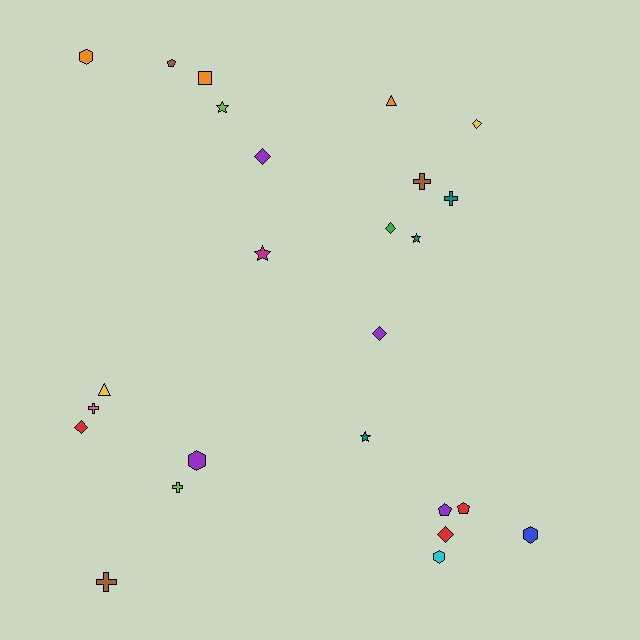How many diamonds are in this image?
There are 6 diamonds.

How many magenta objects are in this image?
There is 1 magenta object.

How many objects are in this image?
There are 25 objects.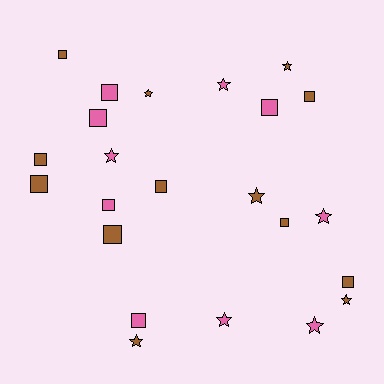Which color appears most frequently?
Brown, with 13 objects.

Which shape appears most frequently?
Square, with 13 objects.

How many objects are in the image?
There are 23 objects.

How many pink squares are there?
There are 5 pink squares.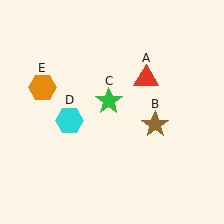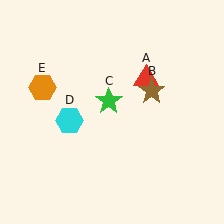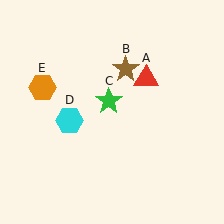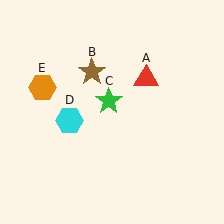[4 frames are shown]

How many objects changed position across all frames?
1 object changed position: brown star (object B).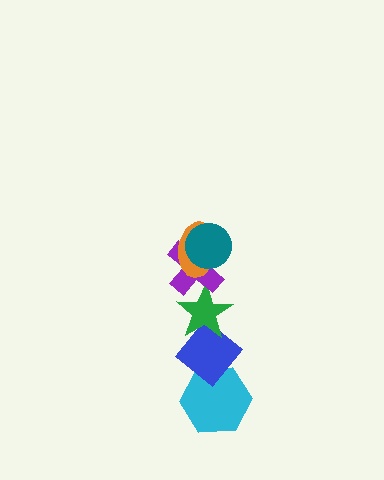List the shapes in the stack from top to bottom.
From top to bottom: the teal circle, the orange ellipse, the purple cross, the green star, the blue diamond, the cyan hexagon.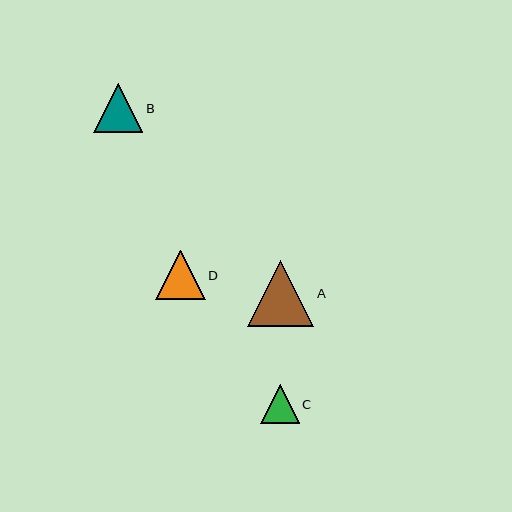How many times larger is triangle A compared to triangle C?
Triangle A is approximately 1.7 times the size of triangle C.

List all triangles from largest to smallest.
From largest to smallest: A, D, B, C.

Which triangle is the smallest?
Triangle C is the smallest with a size of approximately 38 pixels.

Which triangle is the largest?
Triangle A is the largest with a size of approximately 66 pixels.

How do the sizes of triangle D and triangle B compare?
Triangle D and triangle B are approximately the same size.